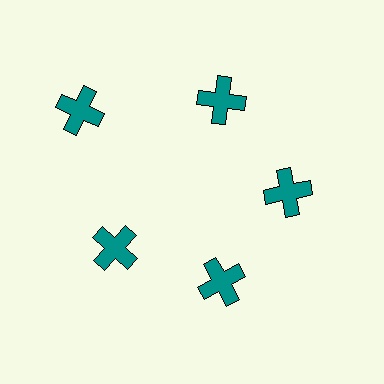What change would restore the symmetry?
The symmetry would be restored by moving it inward, back onto the ring so that all 5 crosses sit at equal angles and equal distance from the center.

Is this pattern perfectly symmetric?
No. The 5 teal crosses are arranged in a ring, but one element near the 10 o'clock position is pushed outward from the center, breaking the 5-fold rotational symmetry.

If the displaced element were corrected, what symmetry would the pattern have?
It would have 5-fold rotational symmetry — the pattern would map onto itself every 72 degrees.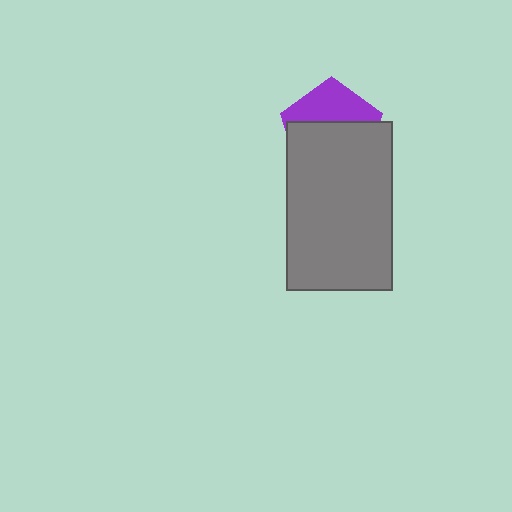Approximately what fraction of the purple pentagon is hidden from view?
Roughly 61% of the purple pentagon is hidden behind the gray rectangle.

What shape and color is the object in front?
The object in front is a gray rectangle.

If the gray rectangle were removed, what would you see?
You would see the complete purple pentagon.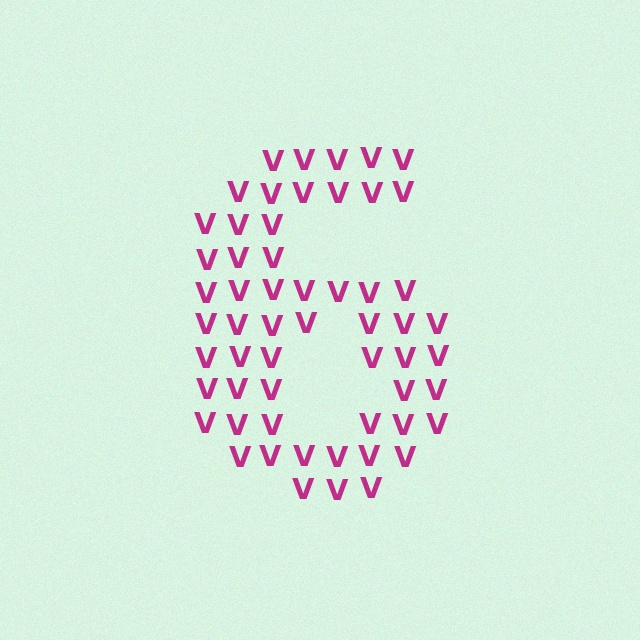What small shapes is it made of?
It is made of small letter V's.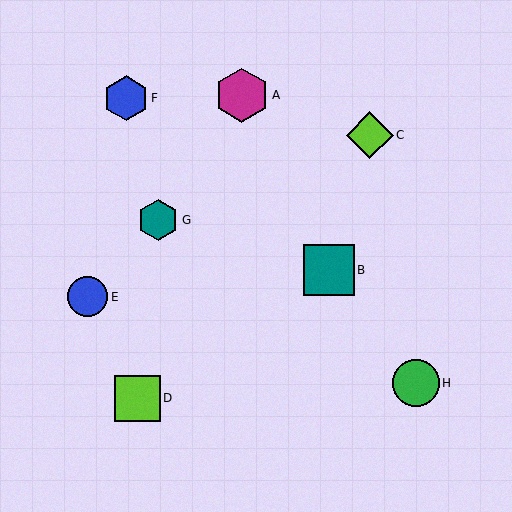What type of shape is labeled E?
Shape E is a blue circle.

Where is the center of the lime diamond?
The center of the lime diamond is at (370, 135).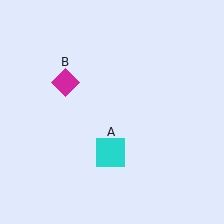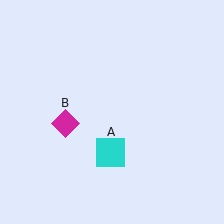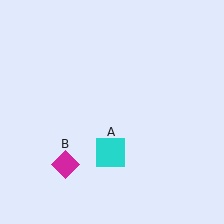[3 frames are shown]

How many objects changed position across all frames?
1 object changed position: magenta diamond (object B).